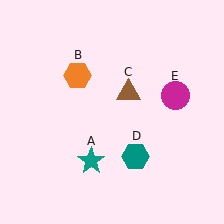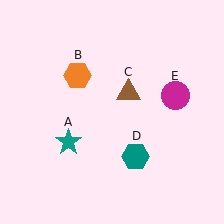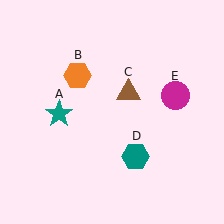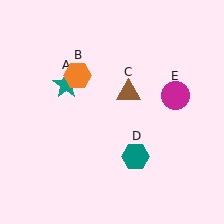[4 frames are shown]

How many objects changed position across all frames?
1 object changed position: teal star (object A).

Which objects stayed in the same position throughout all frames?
Orange hexagon (object B) and brown triangle (object C) and teal hexagon (object D) and magenta circle (object E) remained stationary.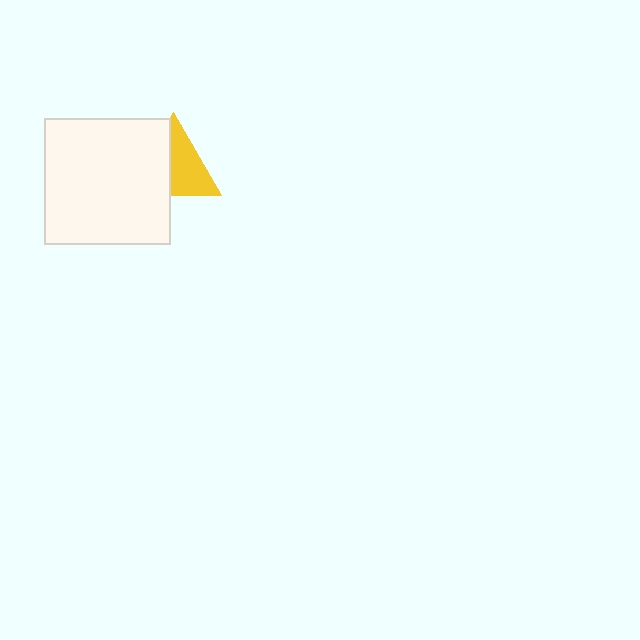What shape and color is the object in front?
The object in front is a white square.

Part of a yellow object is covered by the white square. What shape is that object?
It is a triangle.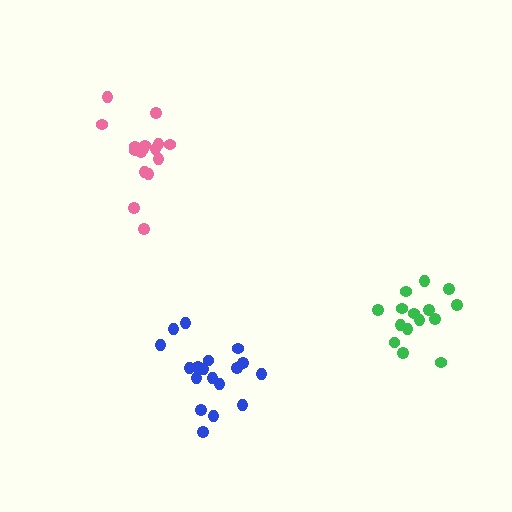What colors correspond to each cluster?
The clusters are colored: pink, blue, green.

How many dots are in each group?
Group 1: 16 dots, Group 2: 18 dots, Group 3: 15 dots (49 total).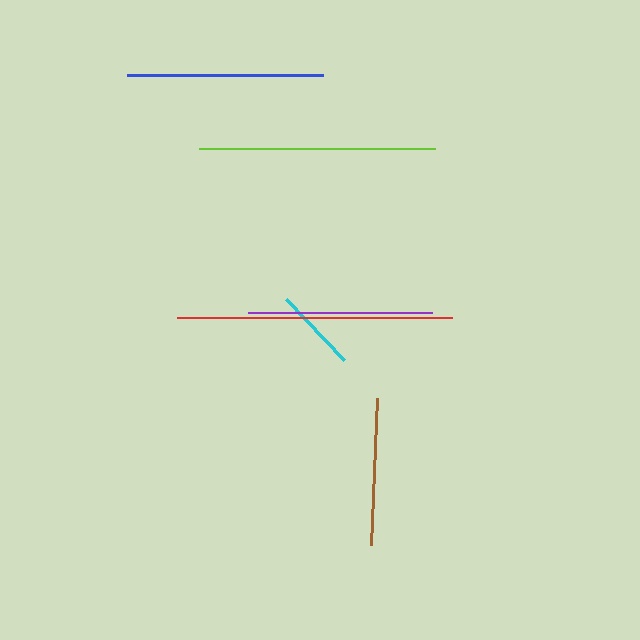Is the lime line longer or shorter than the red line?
The red line is longer than the lime line.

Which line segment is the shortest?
The cyan line is the shortest at approximately 84 pixels.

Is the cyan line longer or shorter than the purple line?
The purple line is longer than the cyan line.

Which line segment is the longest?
The red line is the longest at approximately 275 pixels.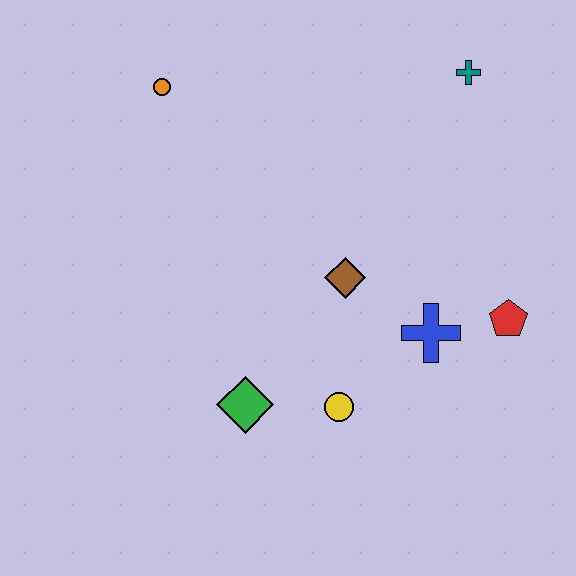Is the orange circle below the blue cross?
No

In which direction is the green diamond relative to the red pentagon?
The green diamond is to the left of the red pentagon.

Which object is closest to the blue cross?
The red pentagon is closest to the blue cross.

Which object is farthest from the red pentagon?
The orange circle is farthest from the red pentagon.